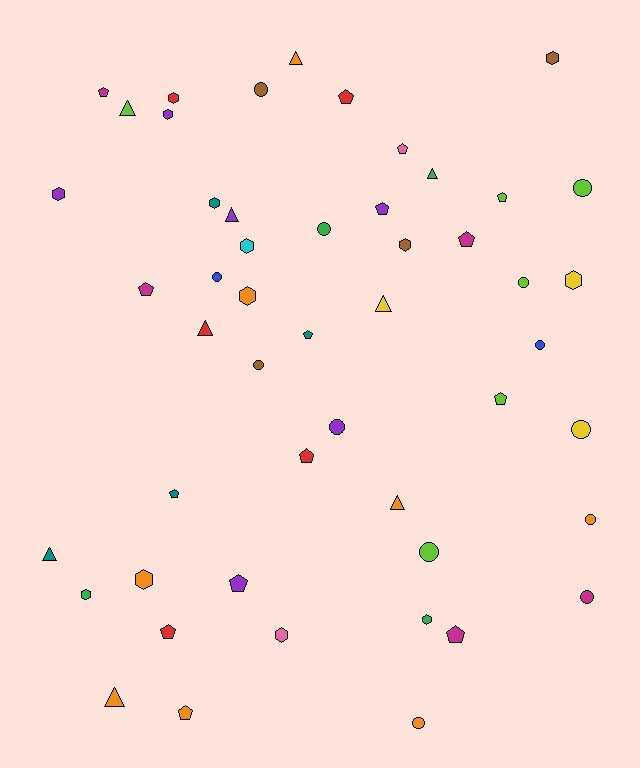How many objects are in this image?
There are 50 objects.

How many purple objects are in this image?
There are 6 purple objects.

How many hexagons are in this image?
There are 13 hexagons.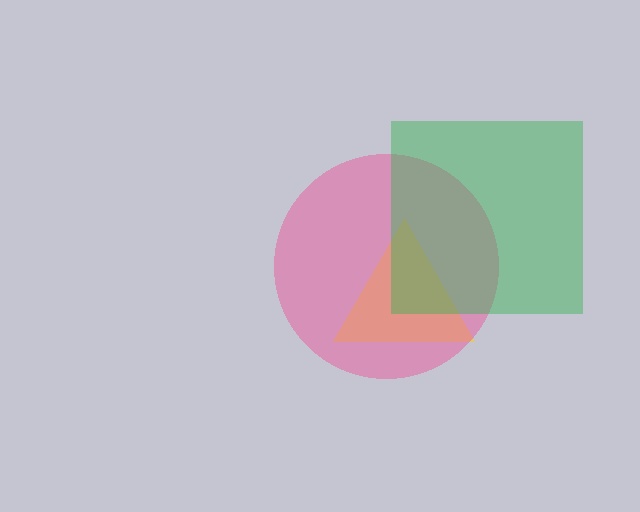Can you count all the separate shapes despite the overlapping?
Yes, there are 3 separate shapes.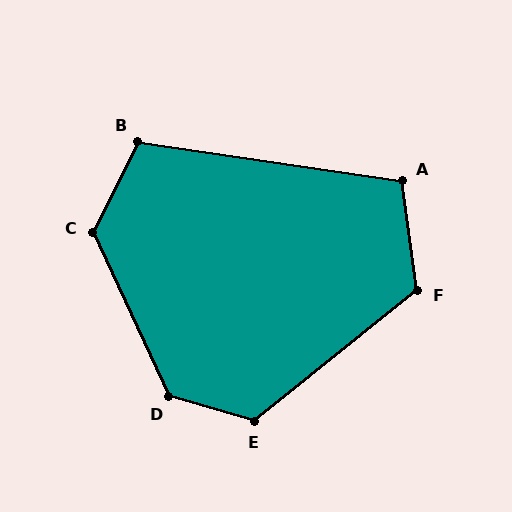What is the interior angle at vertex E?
Approximately 125 degrees (obtuse).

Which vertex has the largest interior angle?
D, at approximately 131 degrees.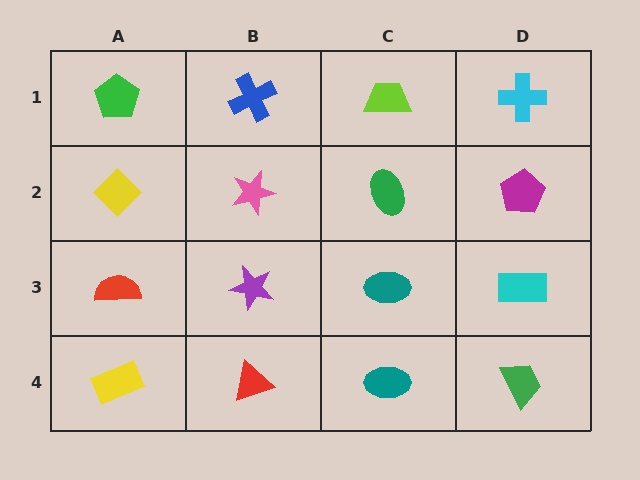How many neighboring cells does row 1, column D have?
2.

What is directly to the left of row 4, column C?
A red triangle.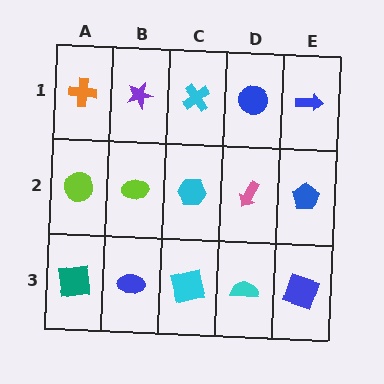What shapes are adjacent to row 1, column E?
A blue pentagon (row 2, column E), a blue circle (row 1, column D).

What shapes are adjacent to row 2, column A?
An orange cross (row 1, column A), a teal square (row 3, column A), a lime ellipse (row 2, column B).